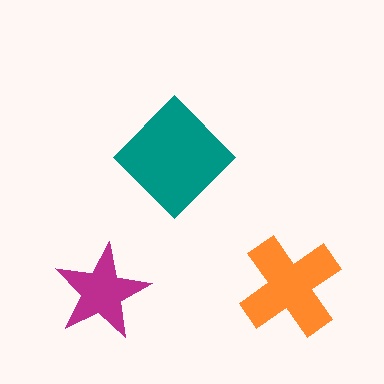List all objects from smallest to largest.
The magenta star, the orange cross, the teal diamond.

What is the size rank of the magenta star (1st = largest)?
3rd.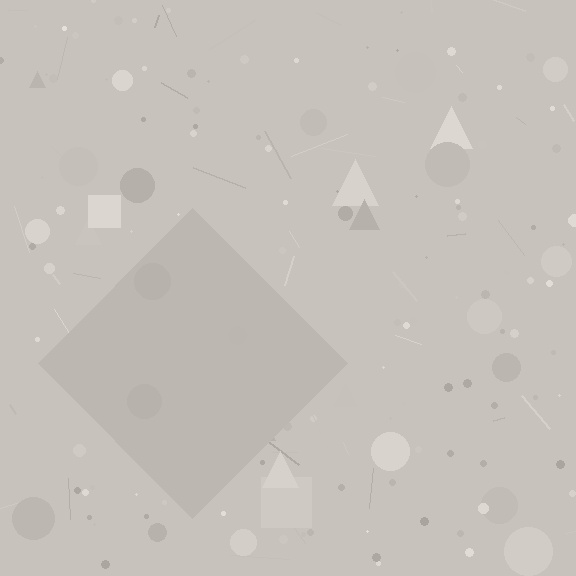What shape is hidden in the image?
A diamond is hidden in the image.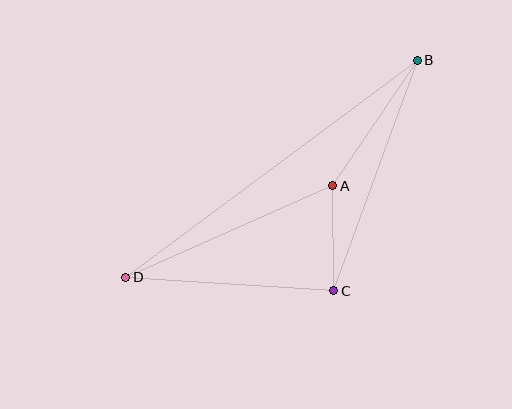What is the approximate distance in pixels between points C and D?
The distance between C and D is approximately 208 pixels.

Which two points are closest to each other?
Points A and C are closest to each other.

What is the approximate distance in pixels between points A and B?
The distance between A and B is approximately 152 pixels.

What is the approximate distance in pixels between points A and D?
The distance between A and D is approximately 226 pixels.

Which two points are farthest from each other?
Points B and D are farthest from each other.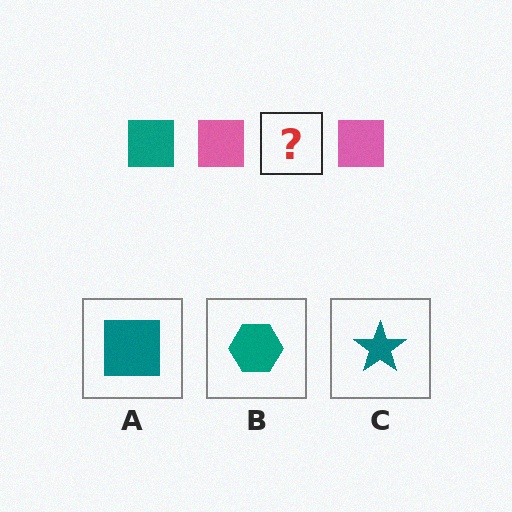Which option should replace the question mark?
Option A.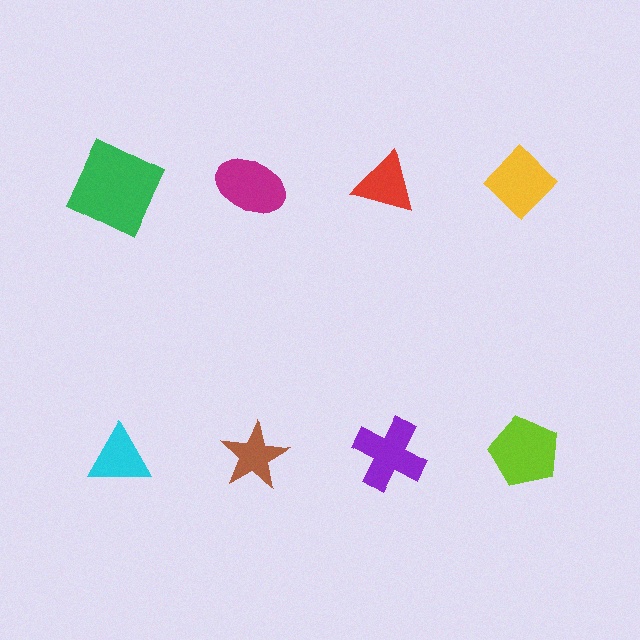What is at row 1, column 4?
A yellow diamond.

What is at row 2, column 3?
A purple cross.